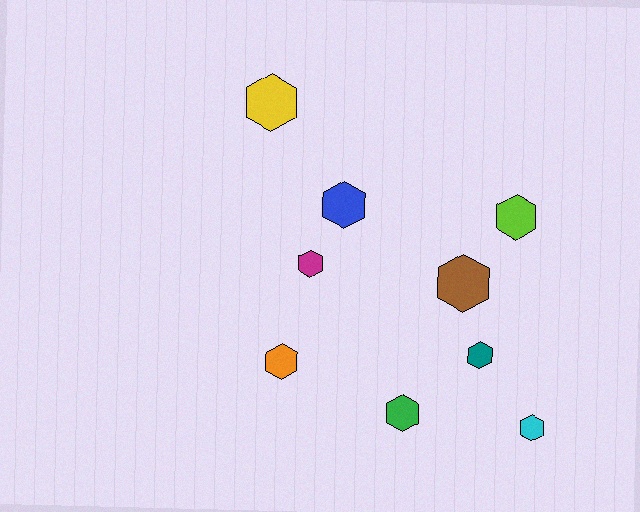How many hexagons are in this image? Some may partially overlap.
There are 9 hexagons.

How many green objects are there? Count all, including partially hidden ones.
There is 1 green object.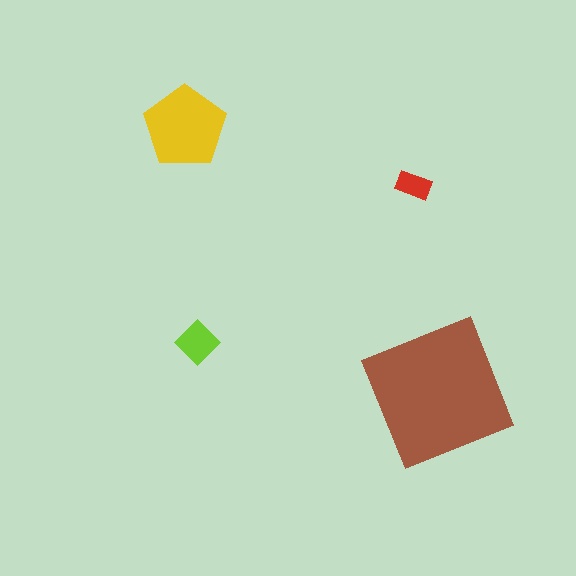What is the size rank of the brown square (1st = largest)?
1st.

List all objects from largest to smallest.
The brown square, the yellow pentagon, the lime diamond, the red rectangle.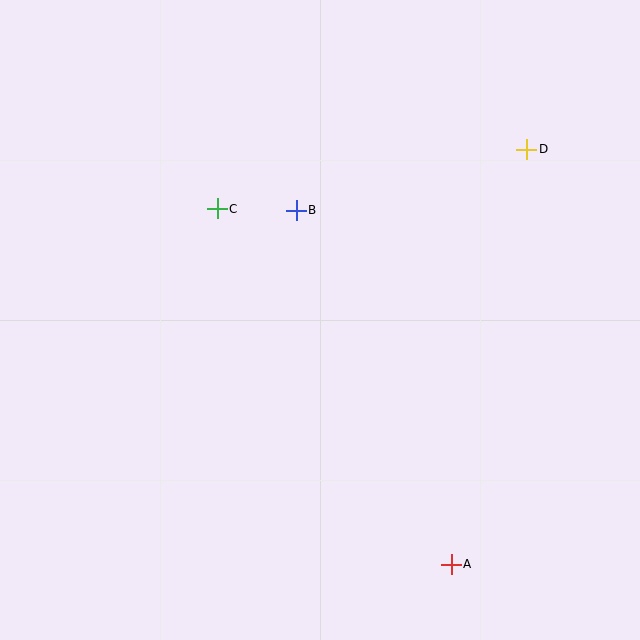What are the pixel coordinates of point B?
Point B is at (296, 210).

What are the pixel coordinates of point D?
Point D is at (527, 149).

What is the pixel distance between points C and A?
The distance between C and A is 426 pixels.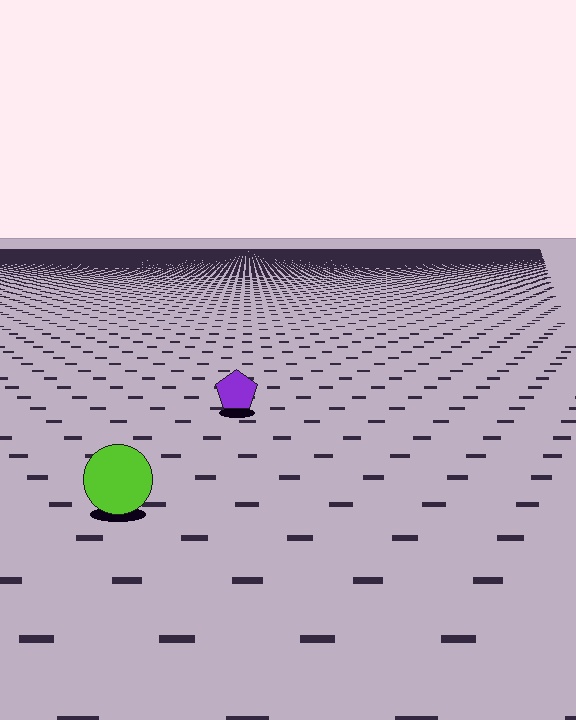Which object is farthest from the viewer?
The purple pentagon is farthest from the viewer. It appears smaller and the ground texture around it is denser.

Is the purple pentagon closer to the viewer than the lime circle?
No. The lime circle is closer — you can tell from the texture gradient: the ground texture is coarser near it.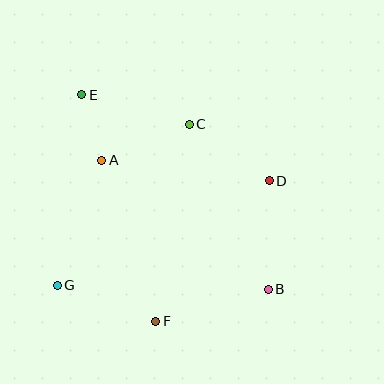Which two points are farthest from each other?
Points B and E are farthest from each other.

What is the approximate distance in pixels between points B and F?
The distance between B and F is approximately 117 pixels.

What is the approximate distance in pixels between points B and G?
The distance between B and G is approximately 211 pixels.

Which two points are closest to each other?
Points A and E are closest to each other.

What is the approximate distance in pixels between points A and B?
The distance between A and B is approximately 211 pixels.